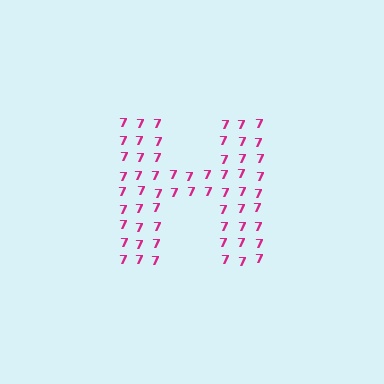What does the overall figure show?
The overall figure shows the letter H.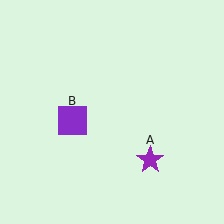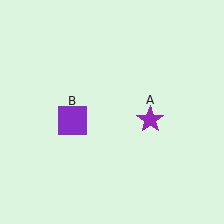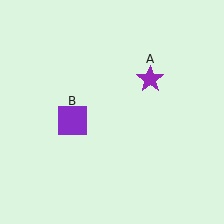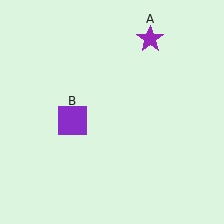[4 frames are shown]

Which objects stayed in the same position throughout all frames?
Purple square (object B) remained stationary.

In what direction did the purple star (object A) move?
The purple star (object A) moved up.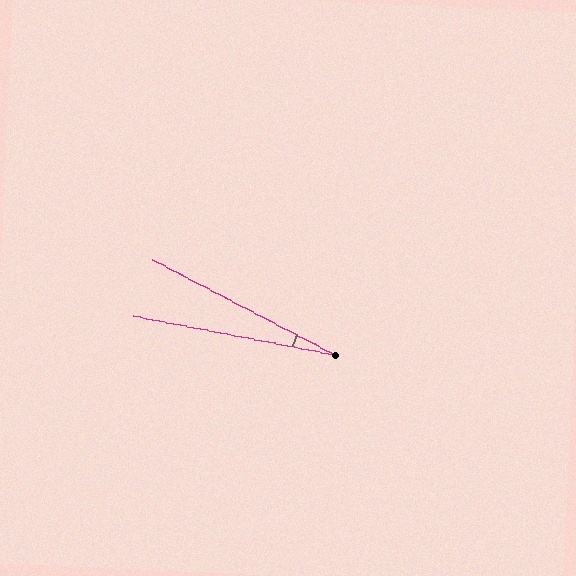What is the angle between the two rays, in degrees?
Approximately 17 degrees.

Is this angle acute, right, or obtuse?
It is acute.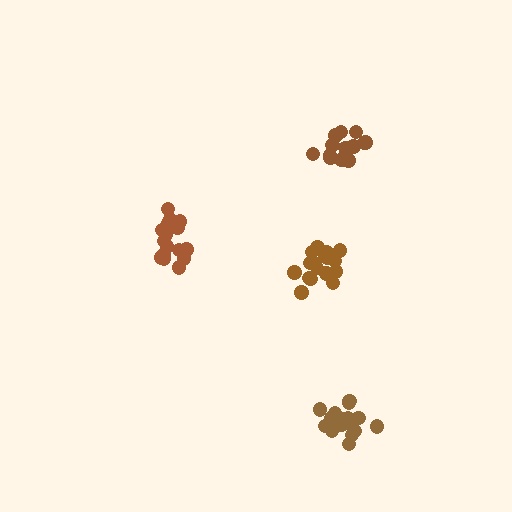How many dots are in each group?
Group 1: 19 dots, Group 2: 18 dots, Group 3: 14 dots, Group 4: 17 dots (68 total).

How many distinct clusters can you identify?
There are 4 distinct clusters.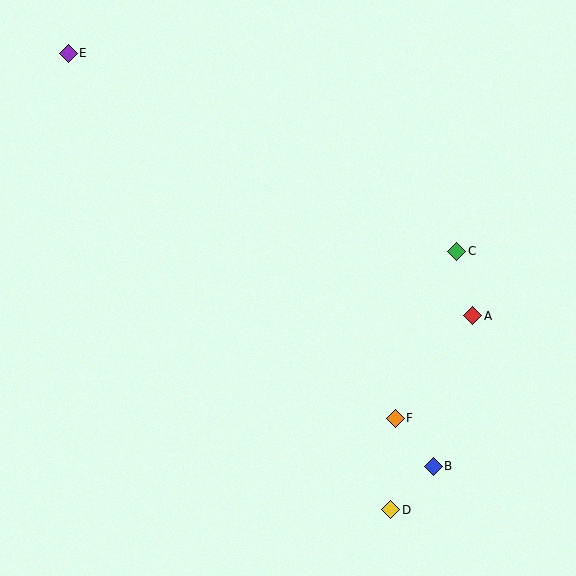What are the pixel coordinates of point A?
Point A is at (473, 316).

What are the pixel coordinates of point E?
Point E is at (68, 53).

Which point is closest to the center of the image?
Point F at (395, 418) is closest to the center.